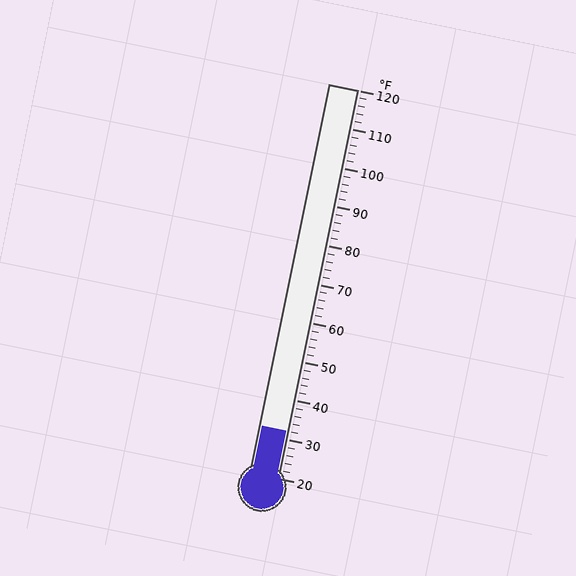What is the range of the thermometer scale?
The thermometer scale ranges from 20°F to 120°F.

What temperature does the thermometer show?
The thermometer shows approximately 32°F.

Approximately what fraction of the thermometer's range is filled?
The thermometer is filled to approximately 10% of its range.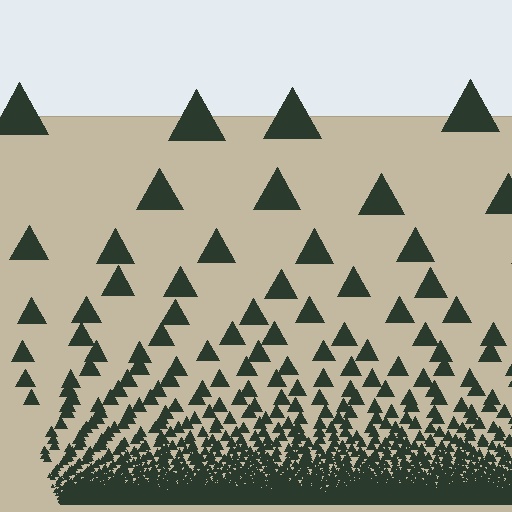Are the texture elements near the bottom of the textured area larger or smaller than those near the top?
Smaller. The gradient is inverted — elements near the bottom are smaller and denser.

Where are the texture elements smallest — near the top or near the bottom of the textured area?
Near the bottom.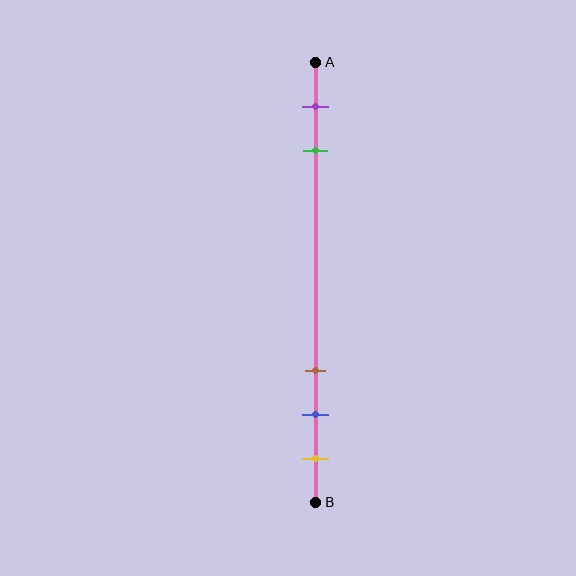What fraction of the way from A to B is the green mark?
The green mark is approximately 20% (0.2) of the way from A to B.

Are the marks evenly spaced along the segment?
No, the marks are not evenly spaced.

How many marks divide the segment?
There are 5 marks dividing the segment.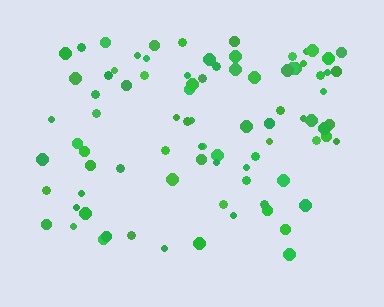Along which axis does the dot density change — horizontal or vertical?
Vertical.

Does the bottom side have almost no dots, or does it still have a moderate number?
Still a moderate number, just noticeably fewer than the top.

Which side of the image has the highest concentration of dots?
The top.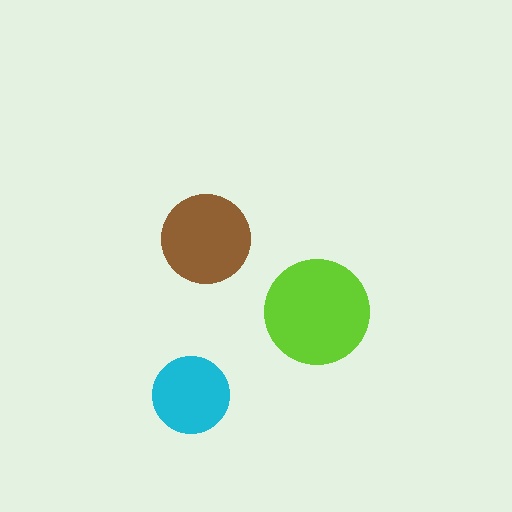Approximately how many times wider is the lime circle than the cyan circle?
About 1.5 times wider.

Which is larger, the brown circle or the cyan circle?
The brown one.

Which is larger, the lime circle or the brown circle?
The lime one.